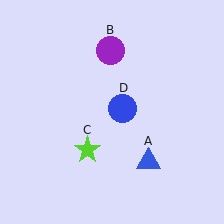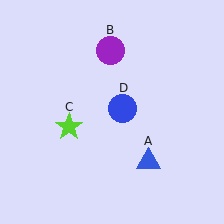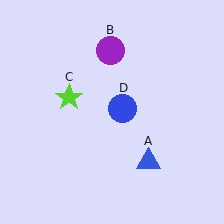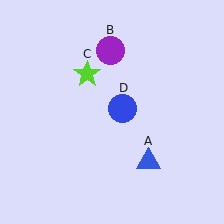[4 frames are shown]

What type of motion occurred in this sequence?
The lime star (object C) rotated clockwise around the center of the scene.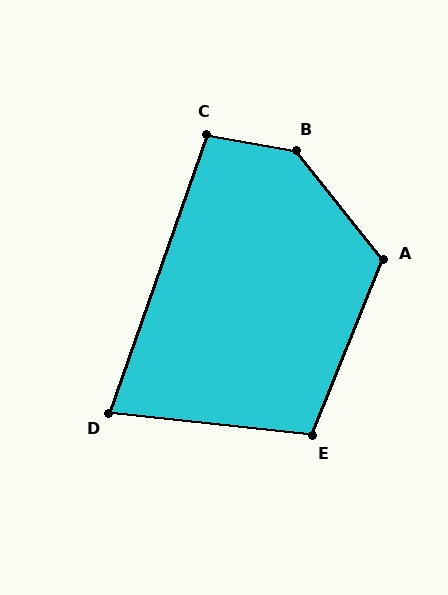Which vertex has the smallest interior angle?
D, at approximately 77 degrees.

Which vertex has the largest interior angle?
B, at approximately 139 degrees.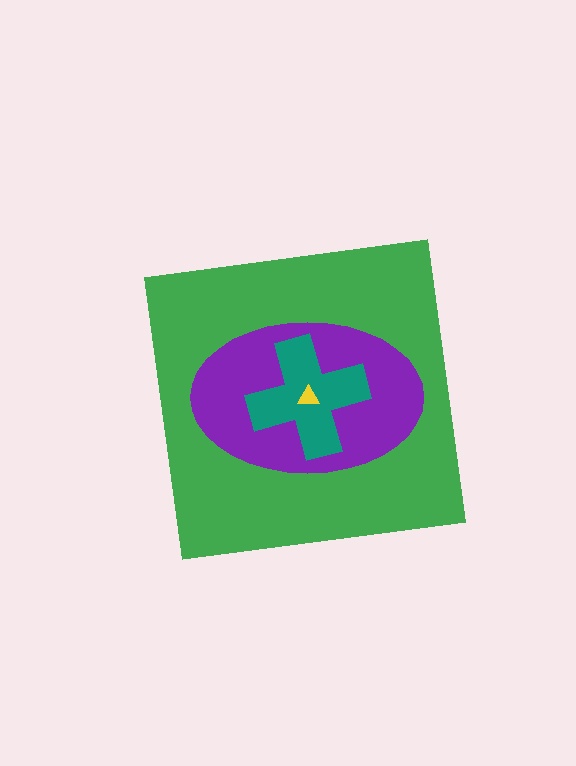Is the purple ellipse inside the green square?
Yes.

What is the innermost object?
The yellow triangle.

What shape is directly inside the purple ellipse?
The teal cross.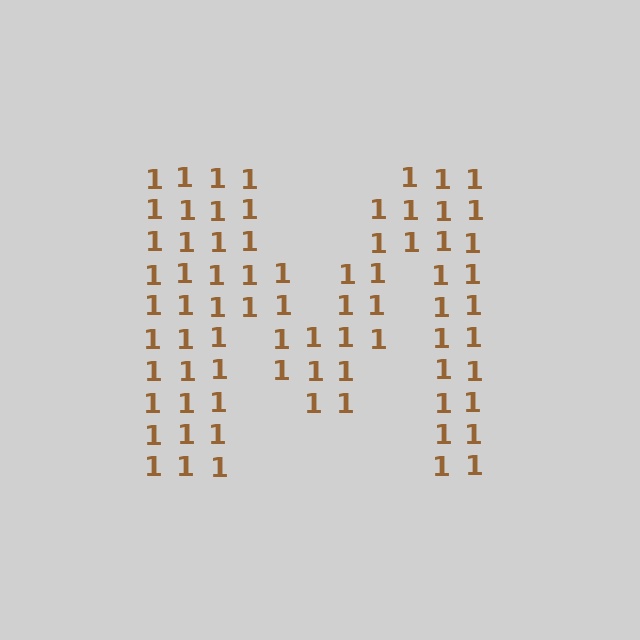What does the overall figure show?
The overall figure shows the letter M.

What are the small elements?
The small elements are digit 1's.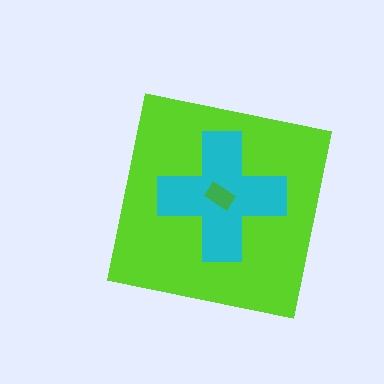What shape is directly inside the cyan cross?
The green rectangle.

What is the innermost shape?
The green rectangle.